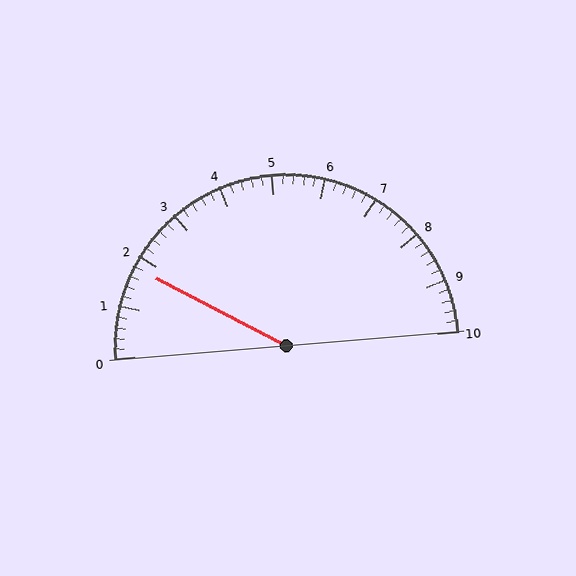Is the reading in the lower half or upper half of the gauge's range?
The reading is in the lower half of the range (0 to 10).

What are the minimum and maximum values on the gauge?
The gauge ranges from 0 to 10.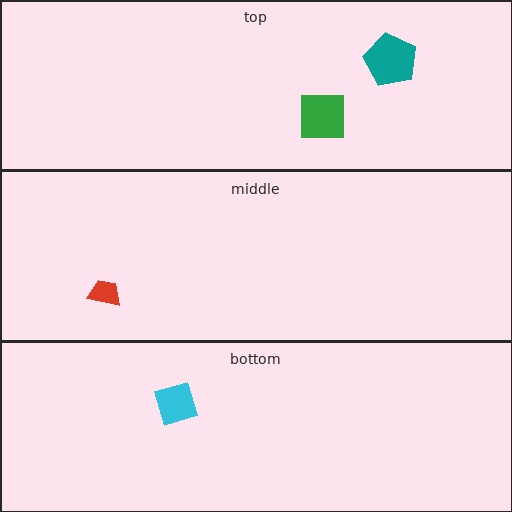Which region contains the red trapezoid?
The middle region.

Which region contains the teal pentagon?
The top region.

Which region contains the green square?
The top region.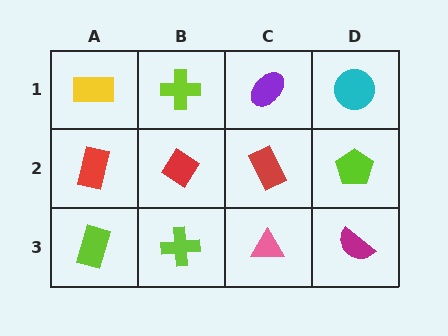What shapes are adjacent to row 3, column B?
A red diamond (row 2, column B), a lime rectangle (row 3, column A), a pink triangle (row 3, column C).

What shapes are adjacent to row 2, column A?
A yellow rectangle (row 1, column A), a lime rectangle (row 3, column A), a red diamond (row 2, column B).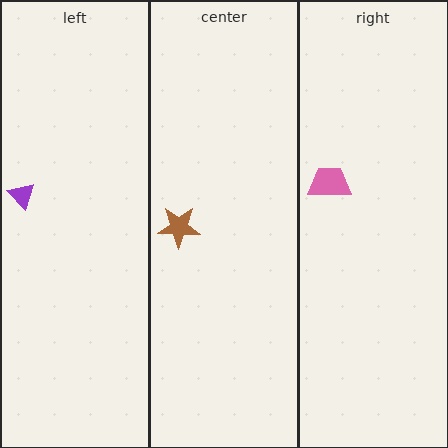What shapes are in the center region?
The brown star.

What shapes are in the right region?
The pink trapezoid.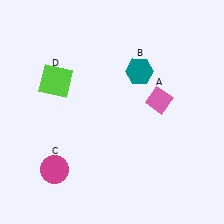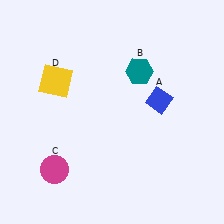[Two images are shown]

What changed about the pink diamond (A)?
In Image 1, A is pink. In Image 2, it changed to blue.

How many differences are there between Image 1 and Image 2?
There are 2 differences between the two images.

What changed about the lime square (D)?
In Image 1, D is lime. In Image 2, it changed to yellow.